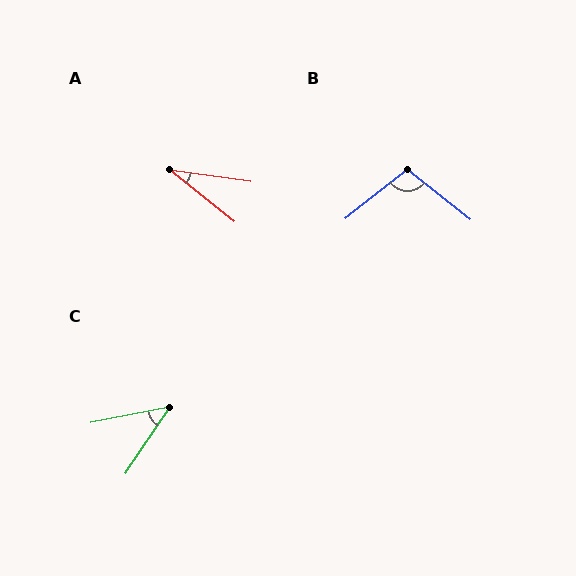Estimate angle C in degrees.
Approximately 45 degrees.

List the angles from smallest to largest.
A (31°), C (45°), B (103°).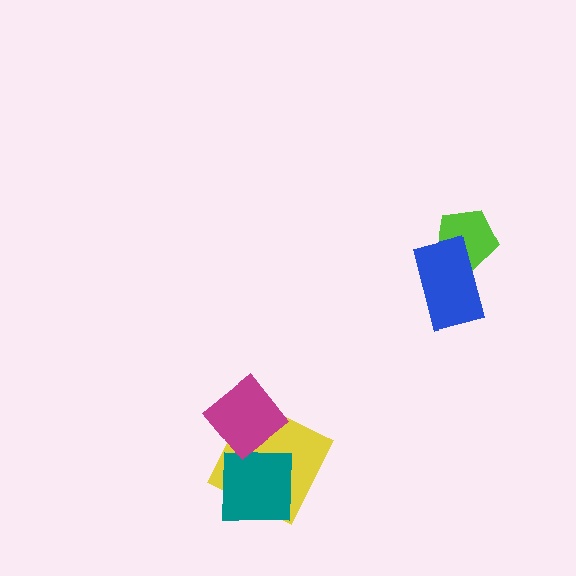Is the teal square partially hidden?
No, no other shape covers it.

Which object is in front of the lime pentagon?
The blue rectangle is in front of the lime pentagon.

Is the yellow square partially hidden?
Yes, it is partially covered by another shape.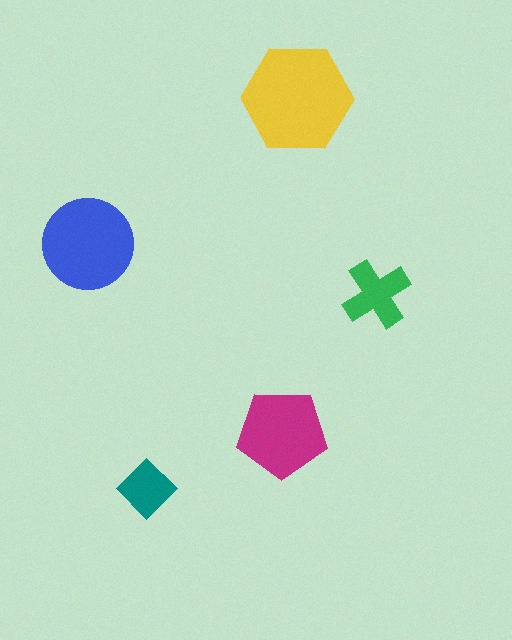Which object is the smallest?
The teal diamond.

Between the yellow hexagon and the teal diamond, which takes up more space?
The yellow hexagon.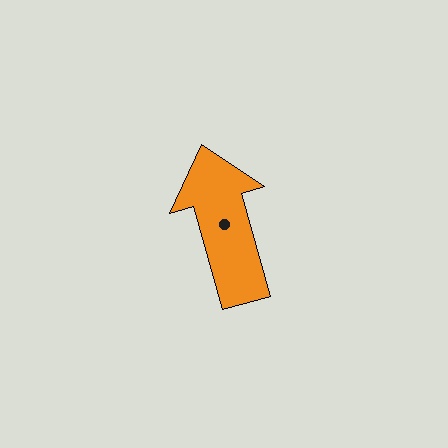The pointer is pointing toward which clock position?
Roughly 11 o'clock.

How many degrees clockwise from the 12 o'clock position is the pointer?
Approximately 344 degrees.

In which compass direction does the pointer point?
North.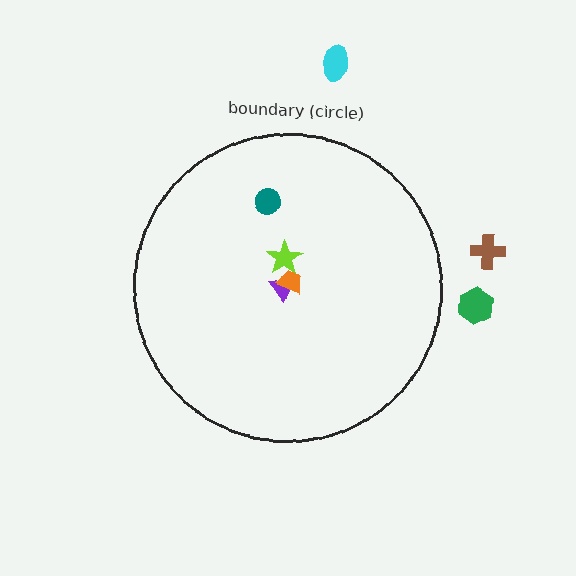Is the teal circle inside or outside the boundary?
Inside.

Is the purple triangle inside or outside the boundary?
Inside.